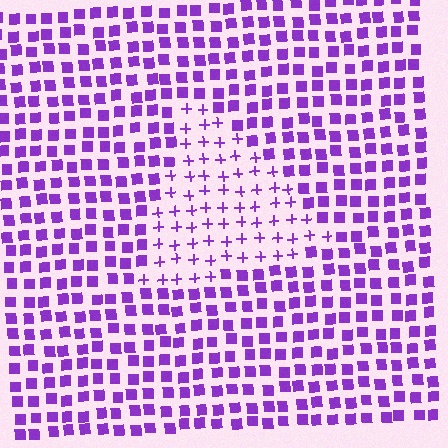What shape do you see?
I see a triangle.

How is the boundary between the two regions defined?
The boundary is defined by a change in element shape: plus signs inside vs. squares outside. All elements share the same color and spacing.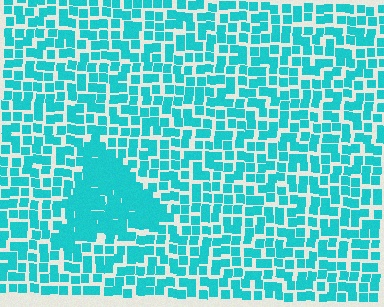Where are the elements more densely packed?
The elements are more densely packed inside the triangle boundary.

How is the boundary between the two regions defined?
The boundary is defined by a change in element density (approximately 2.0x ratio). All elements are the same color, size, and shape.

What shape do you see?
I see a triangle.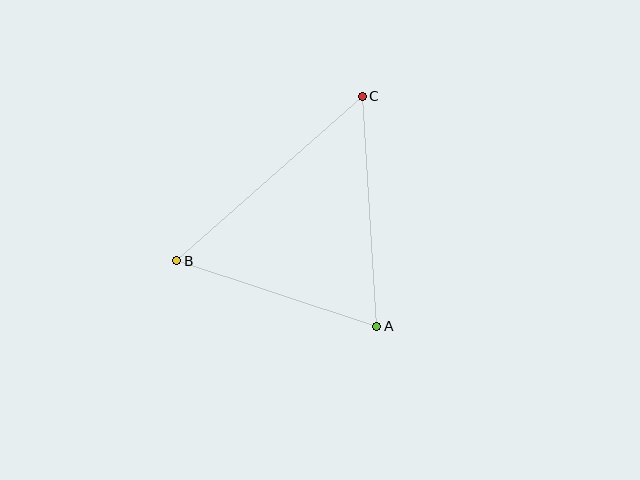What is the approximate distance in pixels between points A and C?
The distance between A and C is approximately 231 pixels.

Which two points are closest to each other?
Points A and B are closest to each other.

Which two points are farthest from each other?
Points B and C are farthest from each other.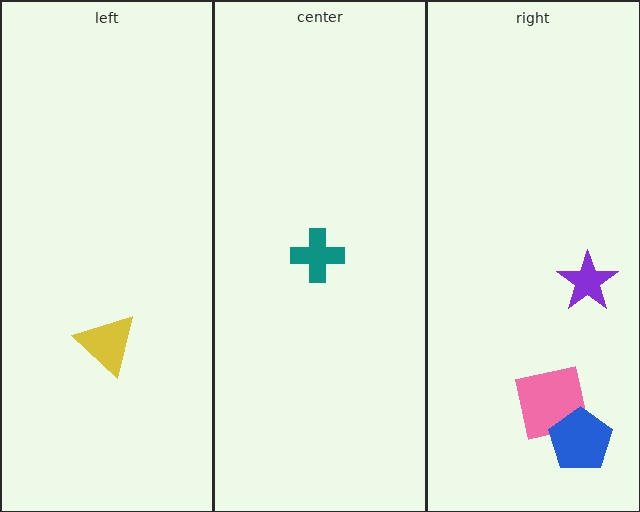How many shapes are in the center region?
1.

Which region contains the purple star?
The right region.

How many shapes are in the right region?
3.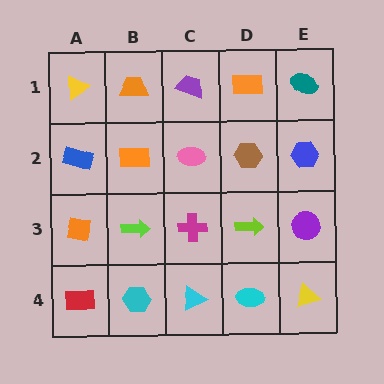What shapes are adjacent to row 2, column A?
A yellow triangle (row 1, column A), an orange square (row 3, column A), an orange rectangle (row 2, column B).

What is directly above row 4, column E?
A purple circle.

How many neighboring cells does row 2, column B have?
4.